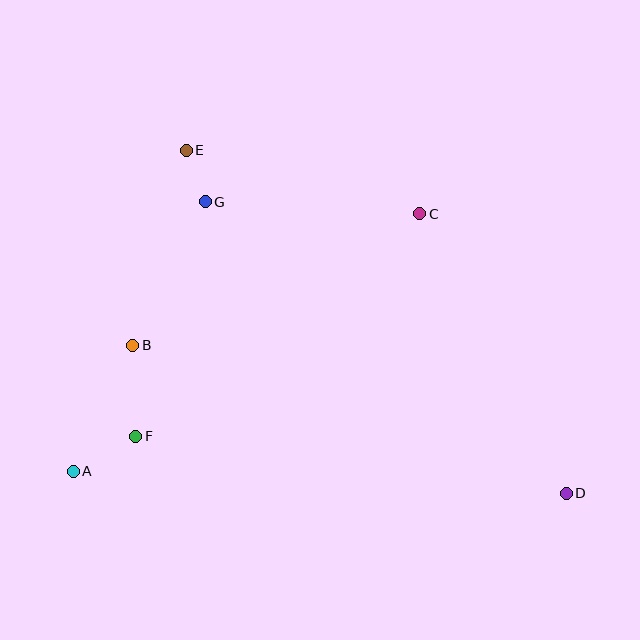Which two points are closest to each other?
Points E and G are closest to each other.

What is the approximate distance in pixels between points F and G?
The distance between F and G is approximately 244 pixels.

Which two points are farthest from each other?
Points D and E are farthest from each other.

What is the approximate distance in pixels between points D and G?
The distance between D and G is approximately 464 pixels.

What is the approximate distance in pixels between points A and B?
The distance between A and B is approximately 139 pixels.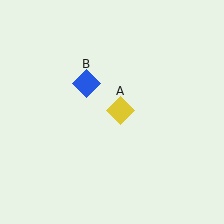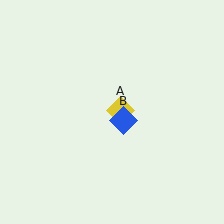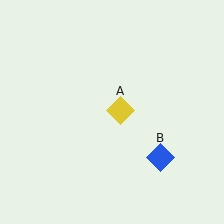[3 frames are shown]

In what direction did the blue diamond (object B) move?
The blue diamond (object B) moved down and to the right.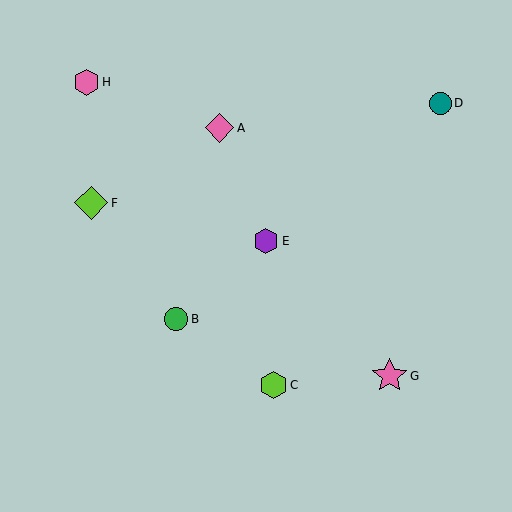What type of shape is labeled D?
Shape D is a teal circle.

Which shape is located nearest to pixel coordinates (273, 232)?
The purple hexagon (labeled E) at (266, 241) is nearest to that location.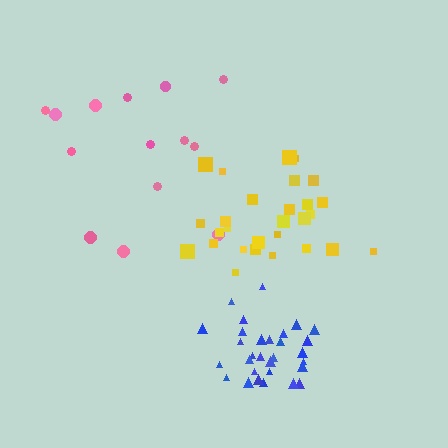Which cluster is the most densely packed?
Blue.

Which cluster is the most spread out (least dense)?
Pink.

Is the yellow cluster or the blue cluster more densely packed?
Blue.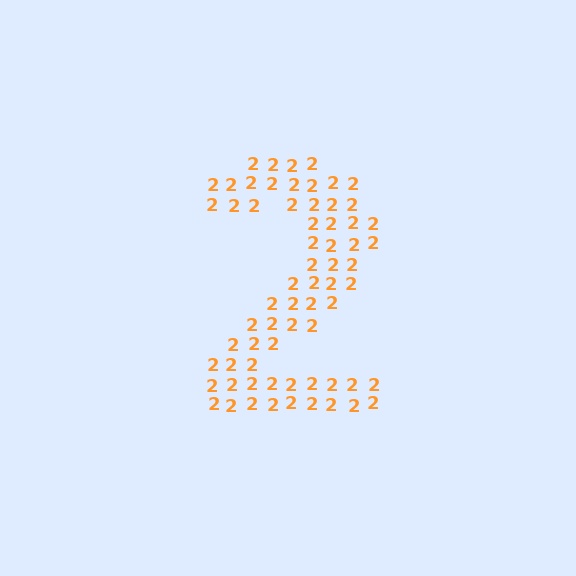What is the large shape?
The large shape is the digit 2.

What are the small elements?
The small elements are digit 2's.